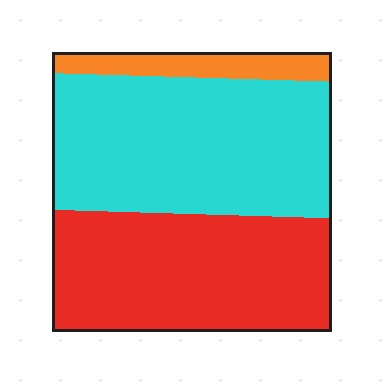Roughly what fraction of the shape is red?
Red takes up about two fifths (2/5) of the shape.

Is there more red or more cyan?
Cyan.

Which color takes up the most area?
Cyan, at roughly 50%.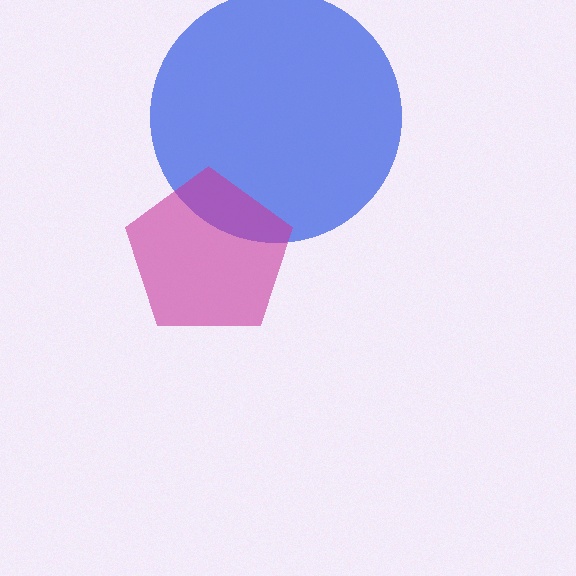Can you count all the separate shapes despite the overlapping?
Yes, there are 2 separate shapes.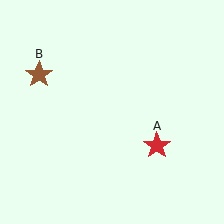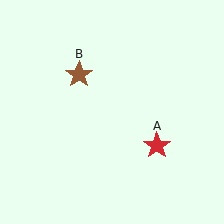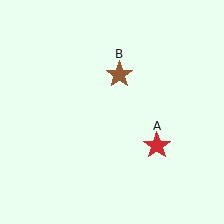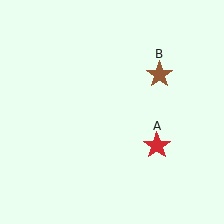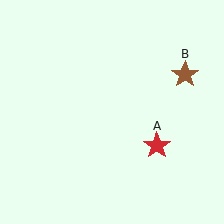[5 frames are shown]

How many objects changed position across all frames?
1 object changed position: brown star (object B).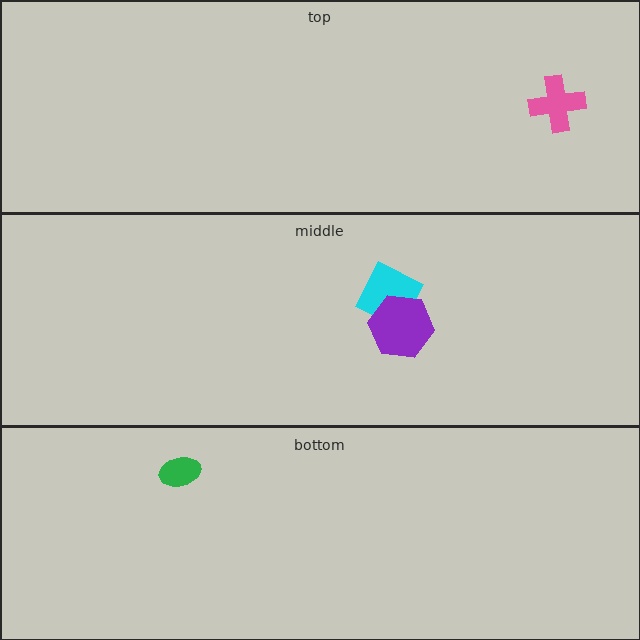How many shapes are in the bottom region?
1.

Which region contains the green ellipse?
The bottom region.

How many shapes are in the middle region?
2.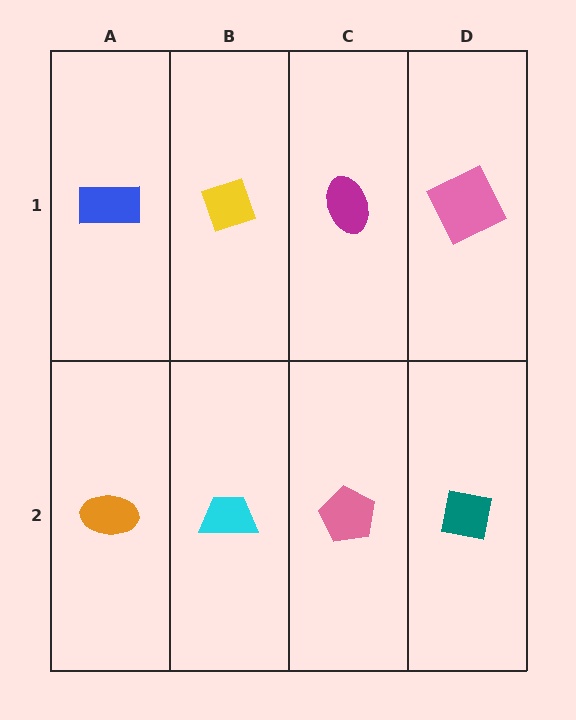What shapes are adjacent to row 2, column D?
A pink square (row 1, column D), a pink pentagon (row 2, column C).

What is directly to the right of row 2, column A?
A cyan trapezoid.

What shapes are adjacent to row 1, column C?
A pink pentagon (row 2, column C), a yellow diamond (row 1, column B), a pink square (row 1, column D).